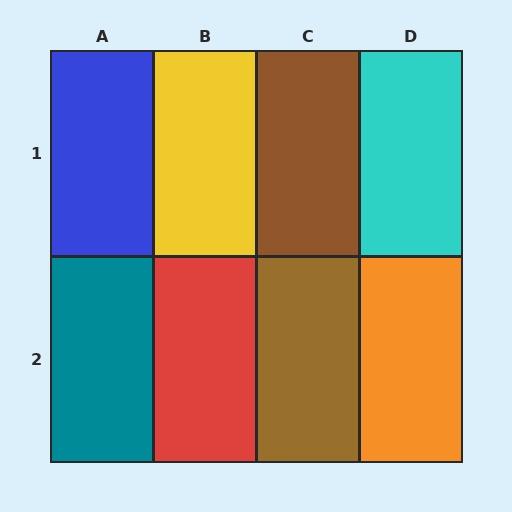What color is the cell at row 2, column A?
Teal.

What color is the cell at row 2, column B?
Red.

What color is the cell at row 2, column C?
Brown.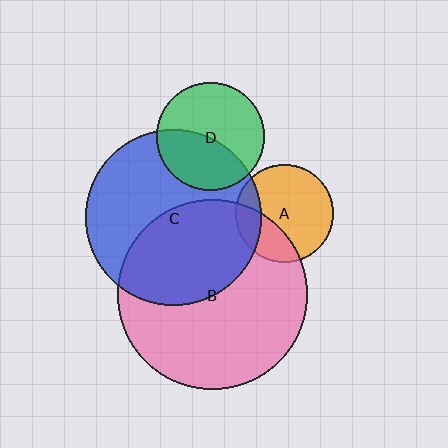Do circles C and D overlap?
Yes.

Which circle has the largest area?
Circle B (pink).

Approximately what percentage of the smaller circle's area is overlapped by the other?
Approximately 45%.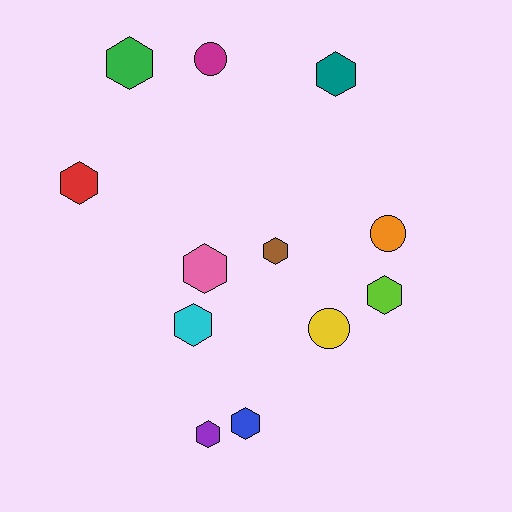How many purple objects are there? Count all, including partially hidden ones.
There is 1 purple object.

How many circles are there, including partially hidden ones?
There are 3 circles.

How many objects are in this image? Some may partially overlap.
There are 12 objects.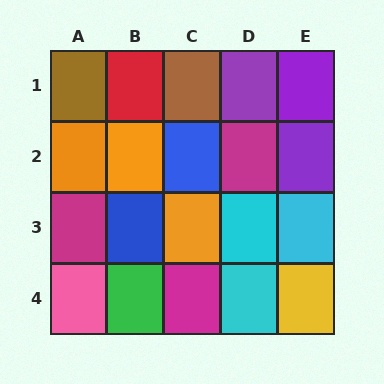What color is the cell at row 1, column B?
Red.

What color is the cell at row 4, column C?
Magenta.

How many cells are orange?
3 cells are orange.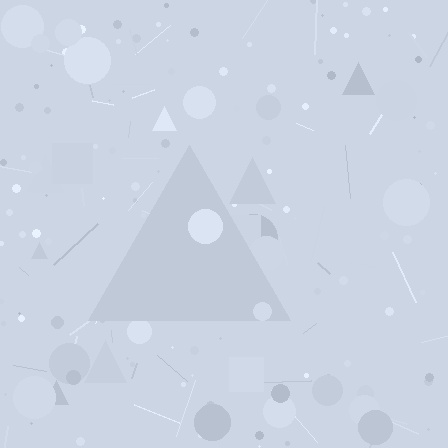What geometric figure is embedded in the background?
A triangle is embedded in the background.